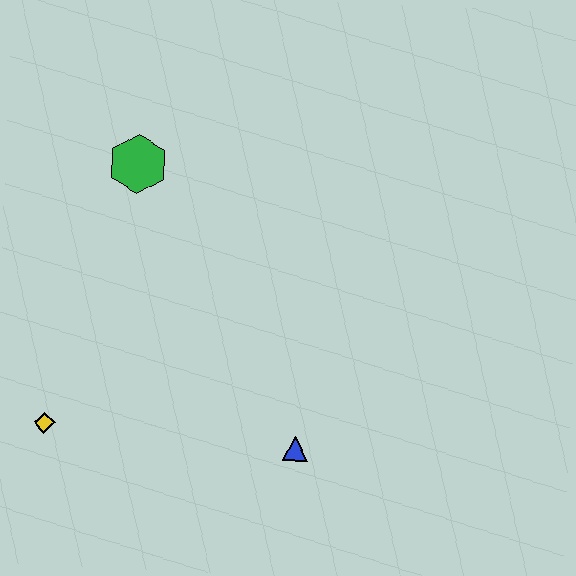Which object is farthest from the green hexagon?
The blue triangle is farthest from the green hexagon.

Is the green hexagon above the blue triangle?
Yes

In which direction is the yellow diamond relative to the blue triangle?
The yellow diamond is to the left of the blue triangle.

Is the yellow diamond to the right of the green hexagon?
No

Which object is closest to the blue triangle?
The yellow diamond is closest to the blue triangle.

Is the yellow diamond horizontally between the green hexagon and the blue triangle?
No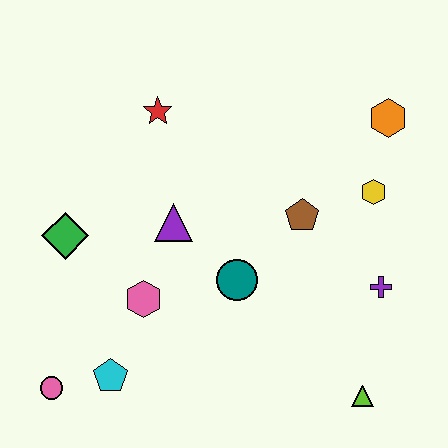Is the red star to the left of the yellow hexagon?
Yes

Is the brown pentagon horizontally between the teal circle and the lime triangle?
Yes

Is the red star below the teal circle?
No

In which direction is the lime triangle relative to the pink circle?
The lime triangle is to the right of the pink circle.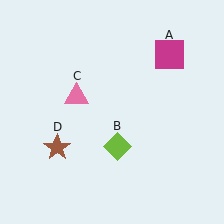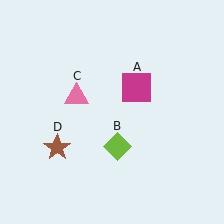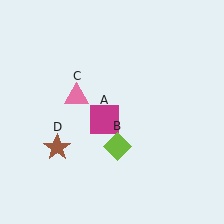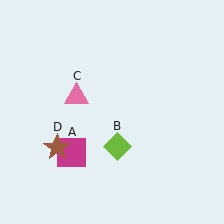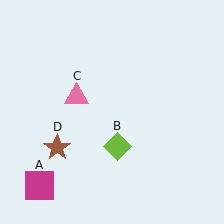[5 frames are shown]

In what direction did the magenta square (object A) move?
The magenta square (object A) moved down and to the left.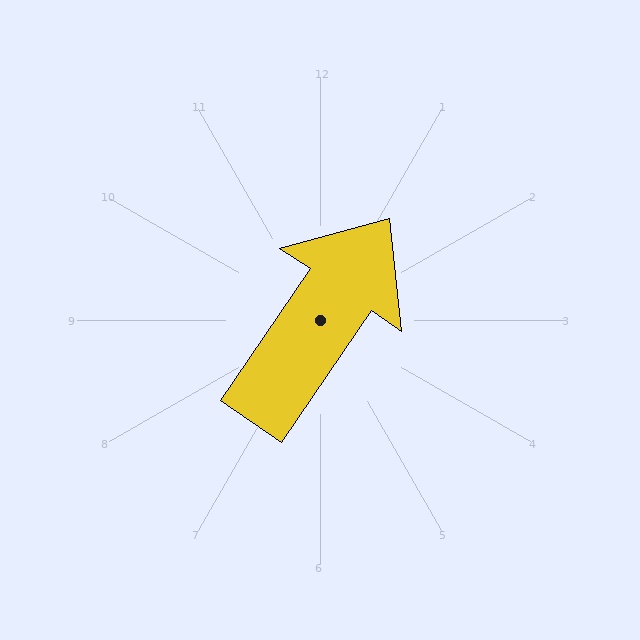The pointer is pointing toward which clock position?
Roughly 1 o'clock.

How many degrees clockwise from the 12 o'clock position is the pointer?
Approximately 34 degrees.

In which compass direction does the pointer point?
Northeast.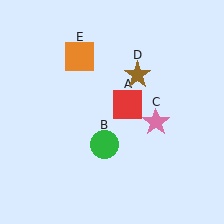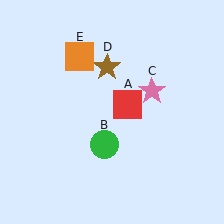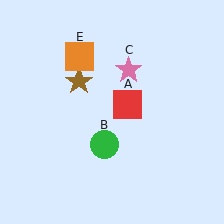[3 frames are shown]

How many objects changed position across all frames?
2 objects changed position: pink star (object C), brown star (object D).